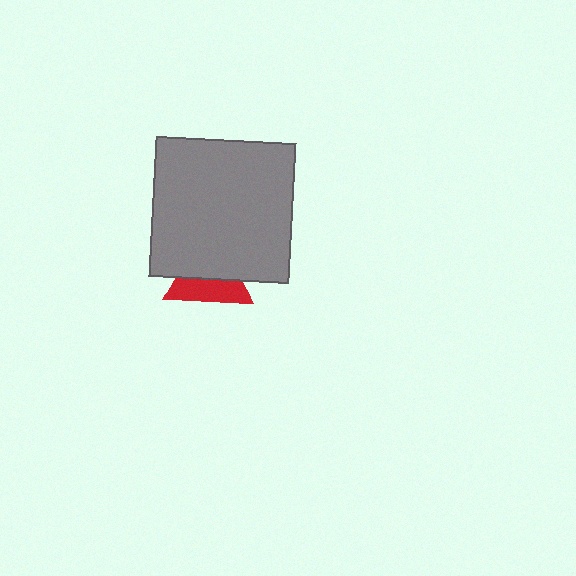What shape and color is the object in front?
The object in front is a gray square.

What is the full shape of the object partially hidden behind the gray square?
The partially hidden object is a red triangle.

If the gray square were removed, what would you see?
You would see the complete red triangle.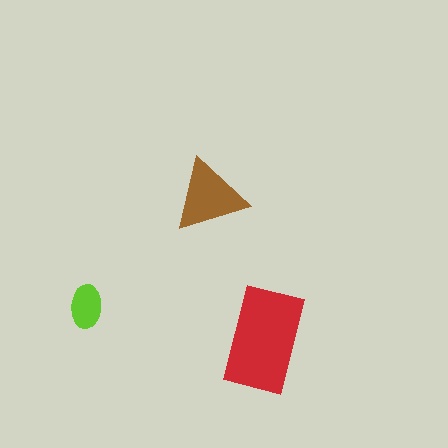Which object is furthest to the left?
The lime ellipse is leftmost.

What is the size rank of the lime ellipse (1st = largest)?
3rd.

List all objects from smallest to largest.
The lime ellipse, the brown triangle, the red rectangle.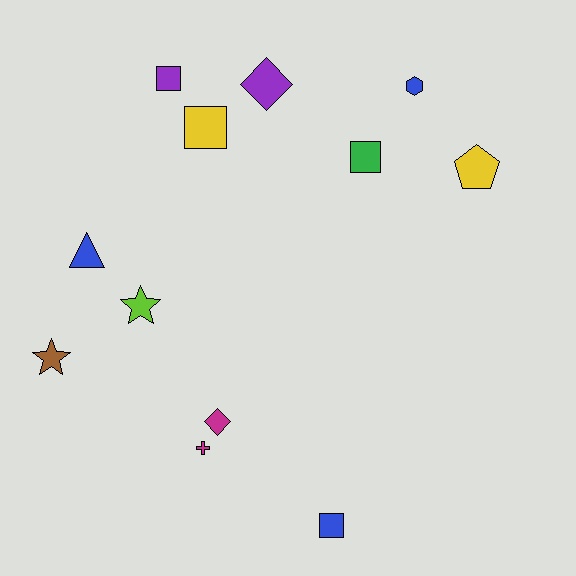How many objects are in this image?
There are 12 objects.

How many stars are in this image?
There are 2 stars.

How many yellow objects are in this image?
There are 2 yellow objects.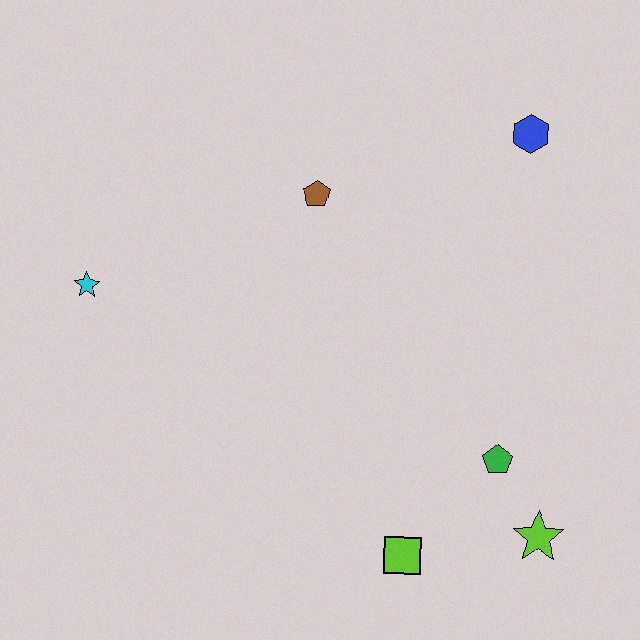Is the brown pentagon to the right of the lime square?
No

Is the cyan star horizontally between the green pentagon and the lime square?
No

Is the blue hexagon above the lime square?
Yes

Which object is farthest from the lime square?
The blue hexagon is farthest from the lime square.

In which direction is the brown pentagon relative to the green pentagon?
The brown pentagon is above the green pentagon.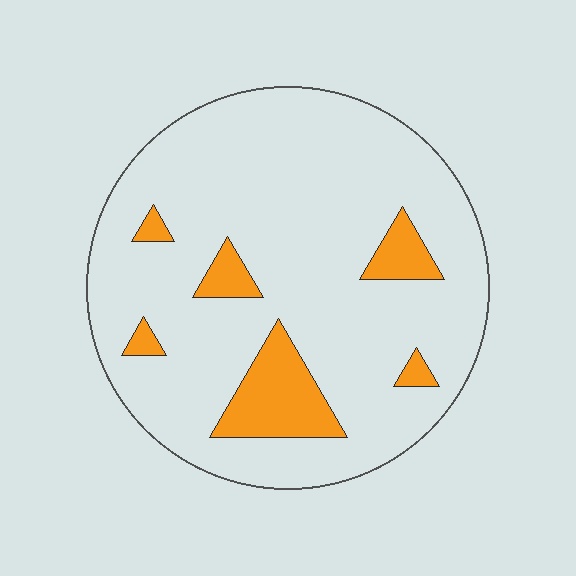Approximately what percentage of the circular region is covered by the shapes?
Approximately 15%.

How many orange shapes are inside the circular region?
6.